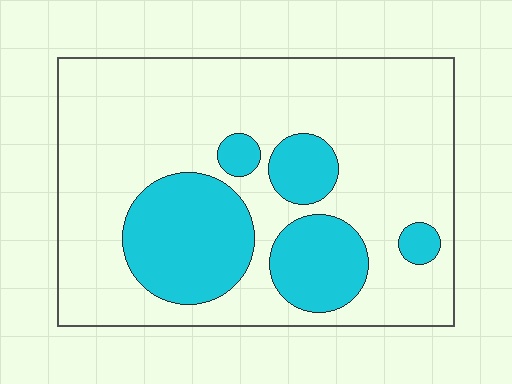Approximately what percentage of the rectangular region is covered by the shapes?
Approximately 25%.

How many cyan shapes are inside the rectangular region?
5.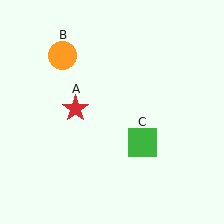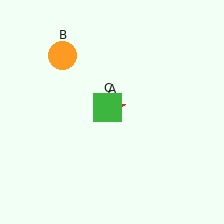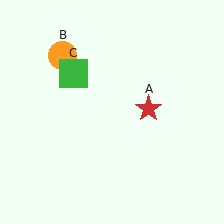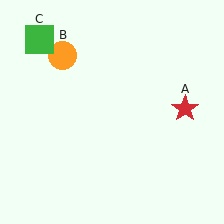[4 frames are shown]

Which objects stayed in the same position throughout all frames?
Orange circle (object B) remained stationary.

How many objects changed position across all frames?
2 objects changed position: red star (object A), green square (object C).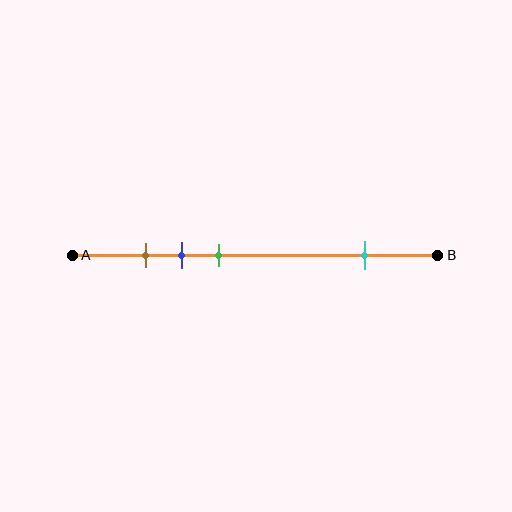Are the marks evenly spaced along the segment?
No, the marks are not evenly spaced.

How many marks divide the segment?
There are 4 marks dividing the segment.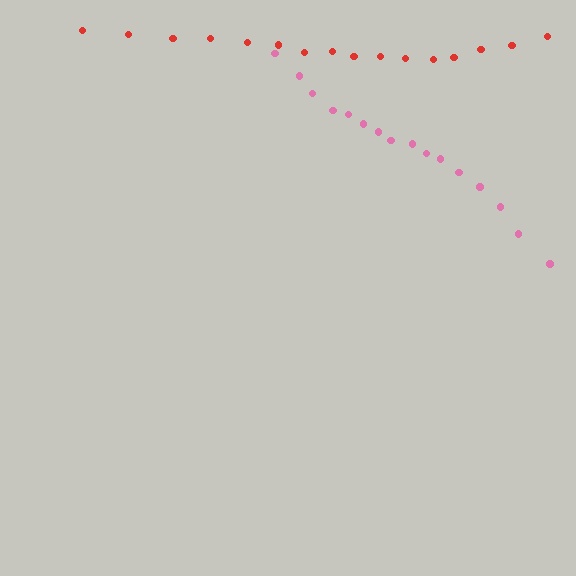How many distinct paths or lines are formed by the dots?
There are 2 distinct paths.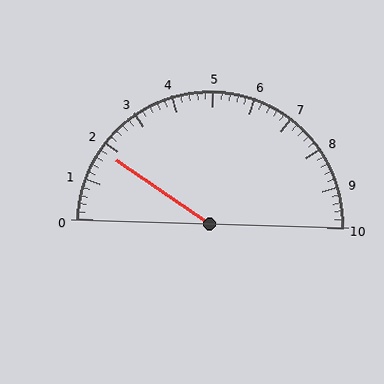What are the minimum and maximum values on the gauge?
The gauge ranges from 0 to 10.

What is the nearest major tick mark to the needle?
The nearest major tick mark is 2.